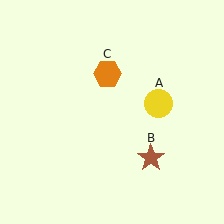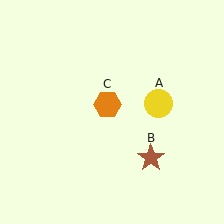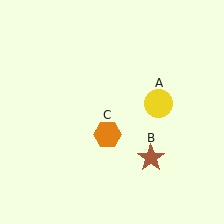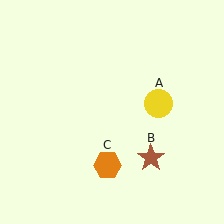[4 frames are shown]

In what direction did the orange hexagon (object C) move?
The orange hexagon (object C) moved down.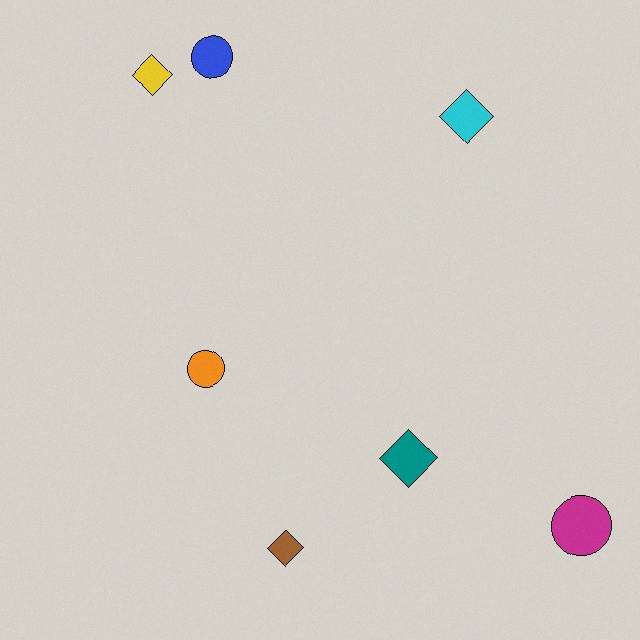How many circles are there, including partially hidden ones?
There are 3 circles.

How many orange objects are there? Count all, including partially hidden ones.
There is 1 orange object.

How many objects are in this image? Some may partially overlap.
There are 7 objects.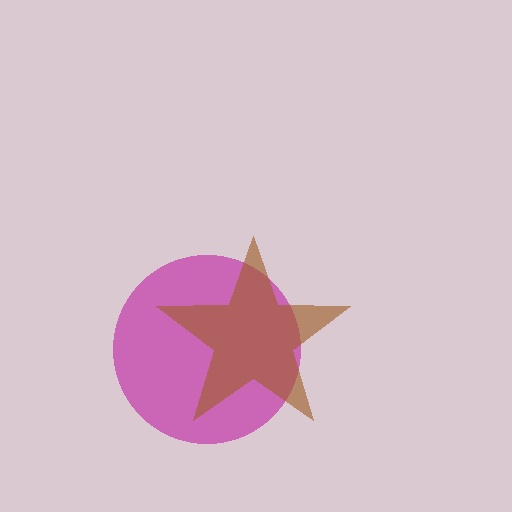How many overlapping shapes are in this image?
There are 2 overlapping shapes in the image.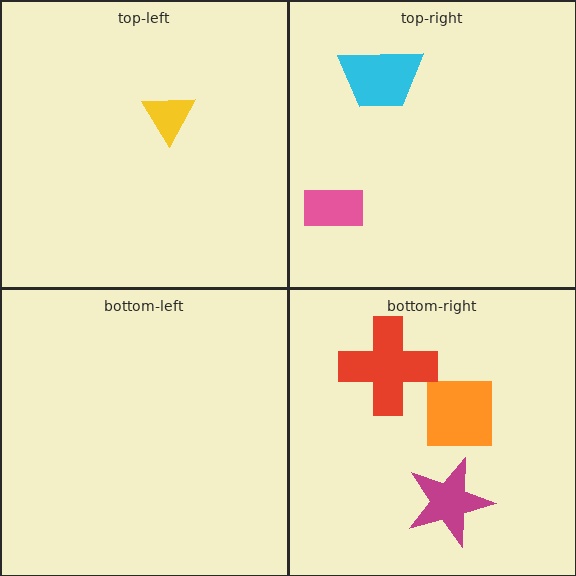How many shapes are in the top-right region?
2.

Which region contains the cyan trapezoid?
The top-right region.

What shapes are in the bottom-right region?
The orange square, the red cross, the magenta star.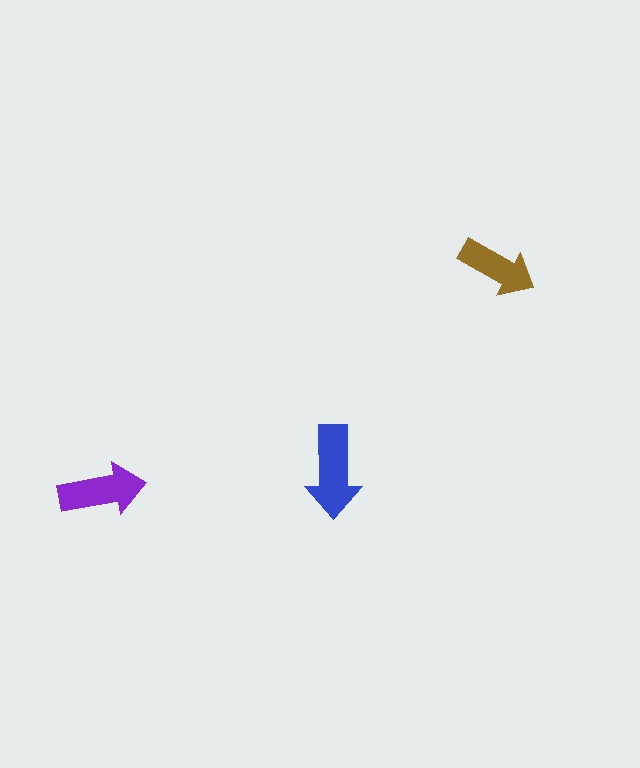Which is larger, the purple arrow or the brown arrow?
The purple one.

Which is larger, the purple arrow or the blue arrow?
The blue one.